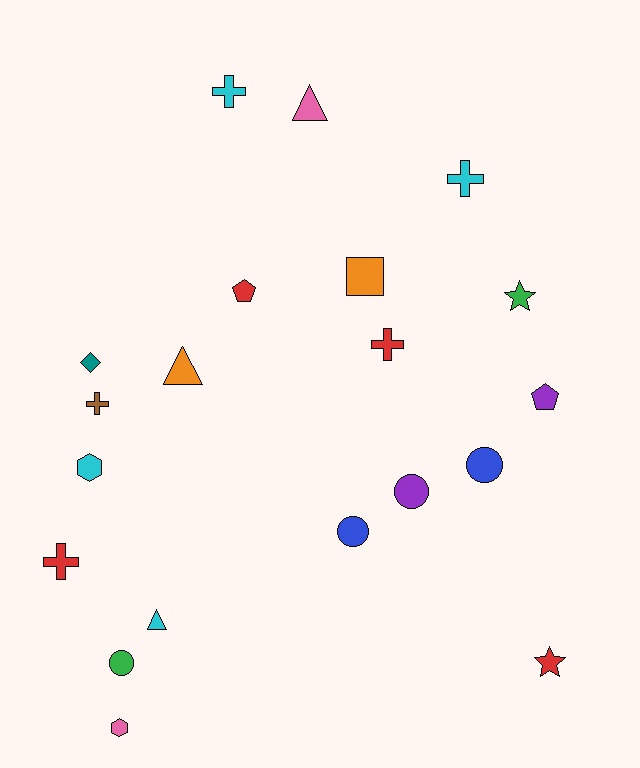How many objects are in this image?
There are 20 objects.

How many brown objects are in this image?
There is 1 brown object.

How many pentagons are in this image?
There are 2 pentagons.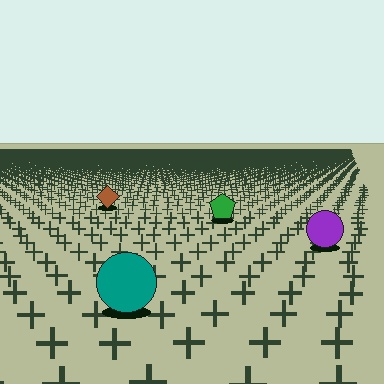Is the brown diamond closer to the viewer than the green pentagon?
No. The green pentagon is closer — you can tell from the texture gradient: the ground texture is coarser near it.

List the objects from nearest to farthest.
From nearest to farthest: the teal circle, the purple circle, the green pentagon, the brown diamond.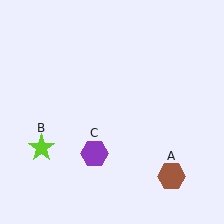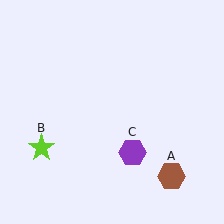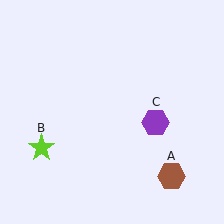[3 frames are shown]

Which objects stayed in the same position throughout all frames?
Brown hexagon (object A) and lime star (object B) remained stationary.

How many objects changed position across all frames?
1 object changed position: purple hexagon (object C).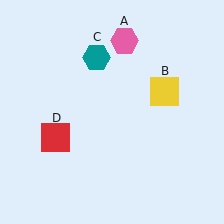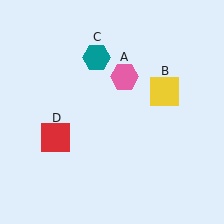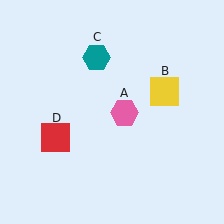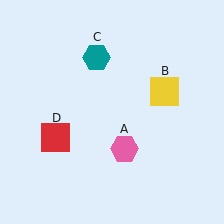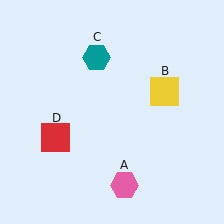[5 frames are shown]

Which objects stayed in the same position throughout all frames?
Yellow square (object B) and teal hexagon (object C) and red square (object D) remained stationary.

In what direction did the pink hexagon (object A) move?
The pink hexagon (object A) moved down.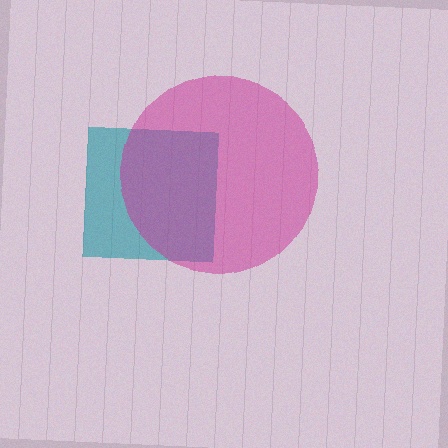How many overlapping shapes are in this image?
There are 2 overlapping shapes in the image.